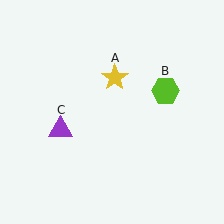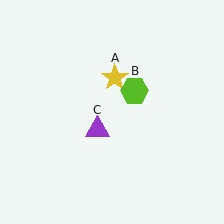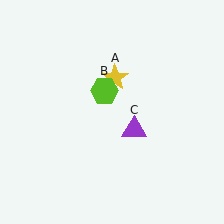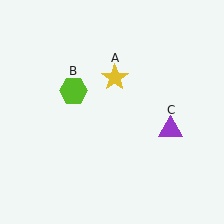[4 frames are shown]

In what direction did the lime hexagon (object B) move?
The lime hexagon (object B) moved left.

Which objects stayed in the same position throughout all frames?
Yellow star (object A) remained stationary.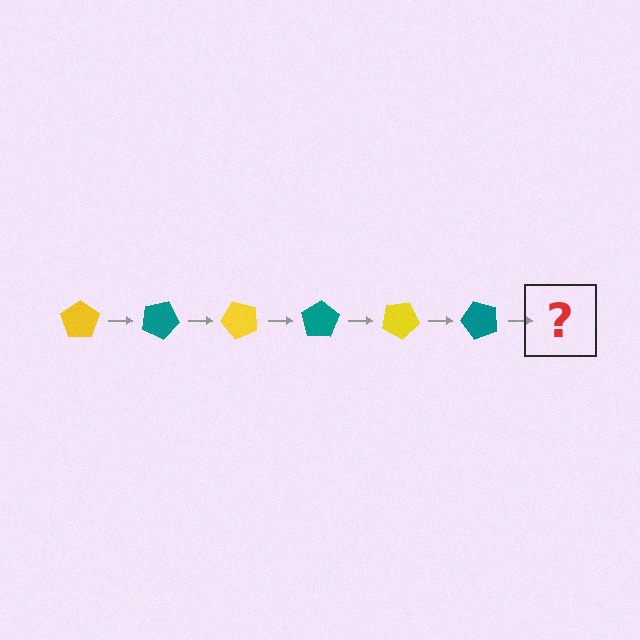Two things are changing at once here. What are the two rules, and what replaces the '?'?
The two rules are that it rotates 25 degrees each step and the color cycles through yellow and teal. The '?' should be a yellow pentagon, rotated 150 degrees from the start.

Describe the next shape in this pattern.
It should be a yellow pentagon, rotated 150 degrees from the start.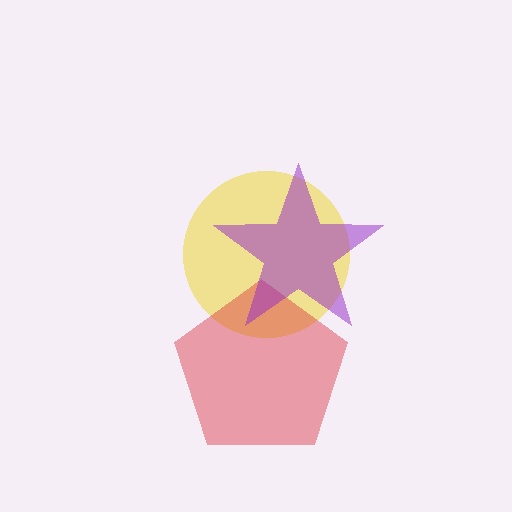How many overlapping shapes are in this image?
There are 3 overlapping shapes in the image.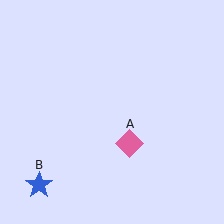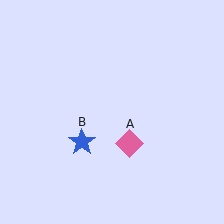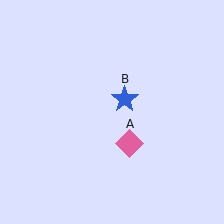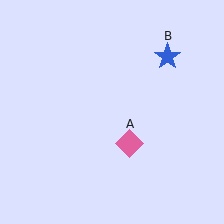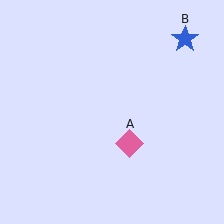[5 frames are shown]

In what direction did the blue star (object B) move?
The blue star (object B) moved up and to the right.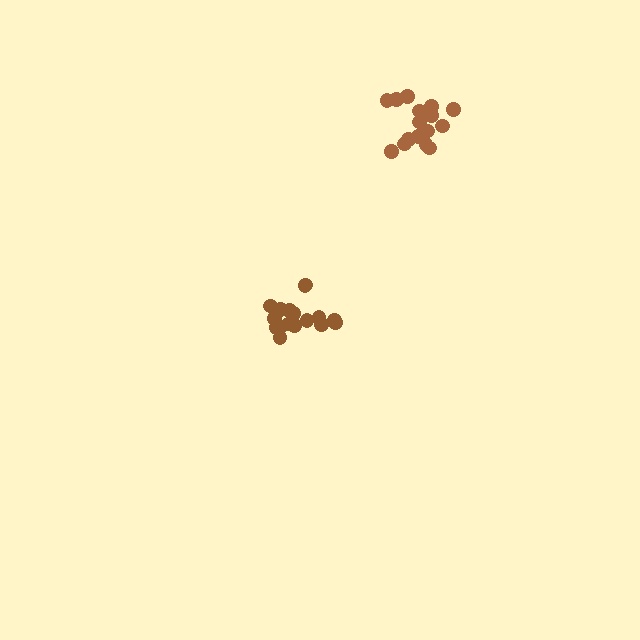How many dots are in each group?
Group 1: 17 dots, Group 2: 17 dots (34 total).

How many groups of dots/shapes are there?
There are 2 groups.